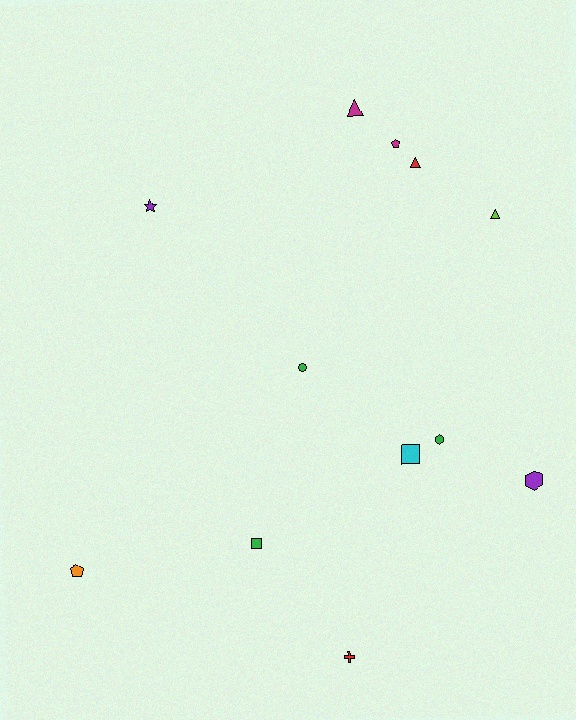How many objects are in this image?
There are 12 objects.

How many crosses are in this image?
There is 1 cross.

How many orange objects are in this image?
There is 1 orange object.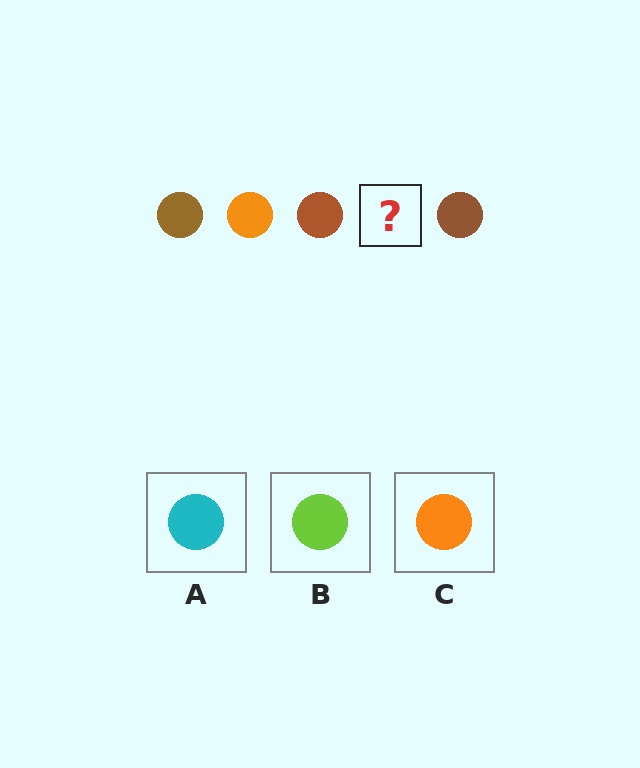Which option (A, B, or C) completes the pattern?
C.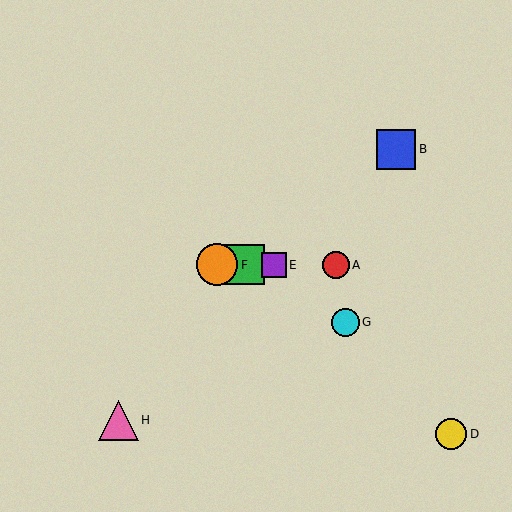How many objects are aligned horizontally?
4 objects (A, C, E, F) are aligned horizontally.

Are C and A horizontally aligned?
Yes, both are at y≈265.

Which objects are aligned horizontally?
Objects A, C, E, F are aligned horizontally.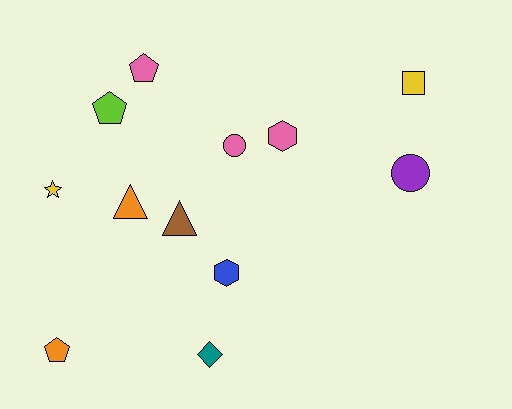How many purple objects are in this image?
There is 1 purple object.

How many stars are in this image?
There is 1 star.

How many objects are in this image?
There are 12 objects.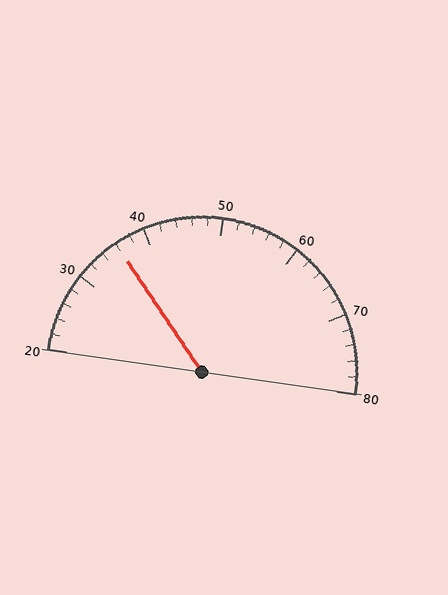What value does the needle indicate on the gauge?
The needle indicates approximately 36.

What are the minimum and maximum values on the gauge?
The gauge ranges from 20 to 80.